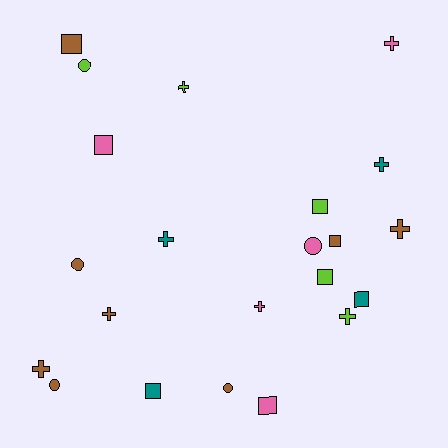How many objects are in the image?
There are 22 objects.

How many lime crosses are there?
There are 2 lime crosses.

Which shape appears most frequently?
Cross, with 9 objects.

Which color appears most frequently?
Brown, with 8 objects.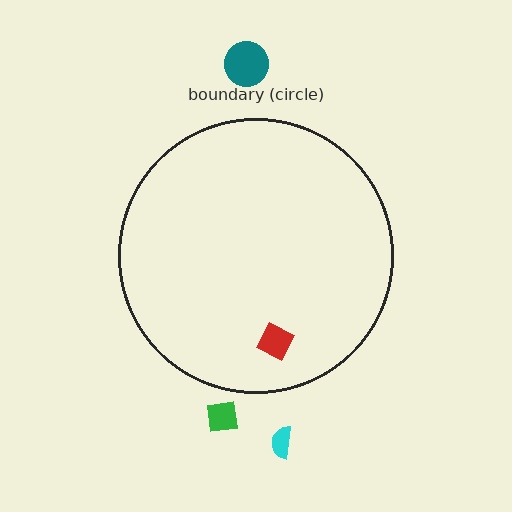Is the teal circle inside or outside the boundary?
Outside.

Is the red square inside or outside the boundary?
Inside.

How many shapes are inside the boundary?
1 inside, 3 outside.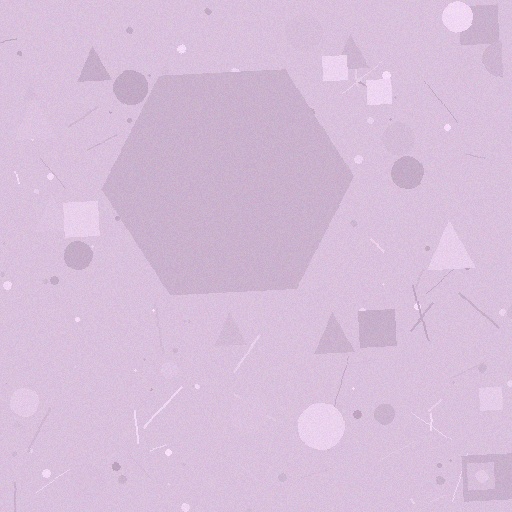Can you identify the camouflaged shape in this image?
The camouflaged shape is a hexagon.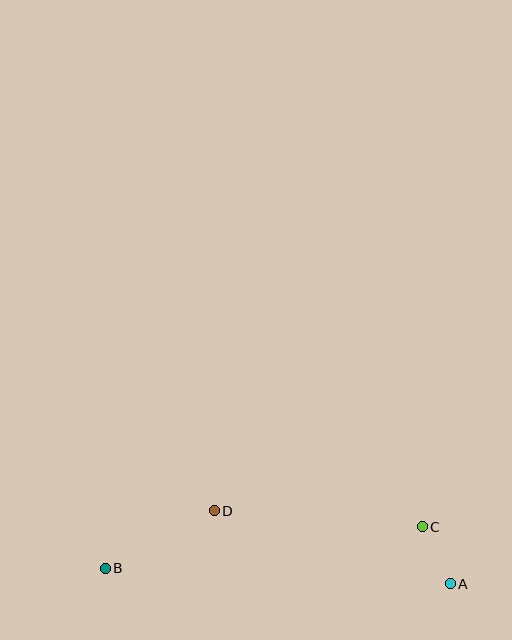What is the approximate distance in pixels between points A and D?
The distance between A and D is approximately 247 pixels.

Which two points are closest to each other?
Points A and C are closest to each other.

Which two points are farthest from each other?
Points A and B are farthest from each other.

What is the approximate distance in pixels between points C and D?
The distance between C and D is approximately 208 pixels.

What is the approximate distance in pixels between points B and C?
The distance between B and C is approximately 320 pixels.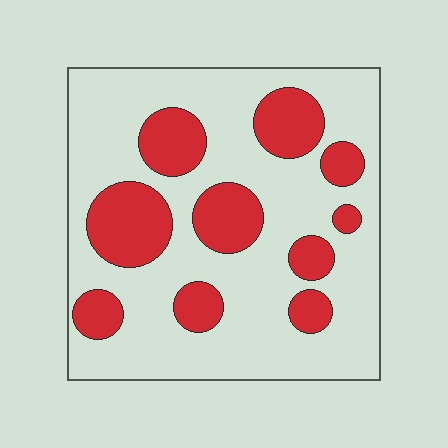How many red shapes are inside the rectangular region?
10.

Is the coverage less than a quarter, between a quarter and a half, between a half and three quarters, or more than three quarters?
Between a quarter and a half.